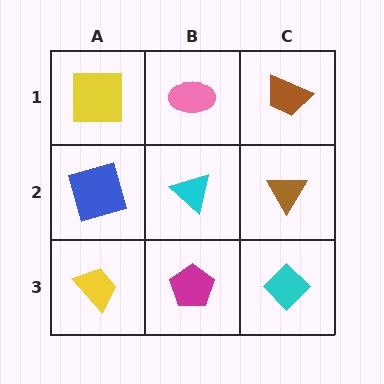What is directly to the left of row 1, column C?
A pink ellipse.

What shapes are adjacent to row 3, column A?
A blue square (row 2, column A), a magenta pentagon (row 3, column B).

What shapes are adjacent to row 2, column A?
A yellow square (row 1, column A), a yellow trapezoid (row 3, column A), a cyan triangle (row 2, column B).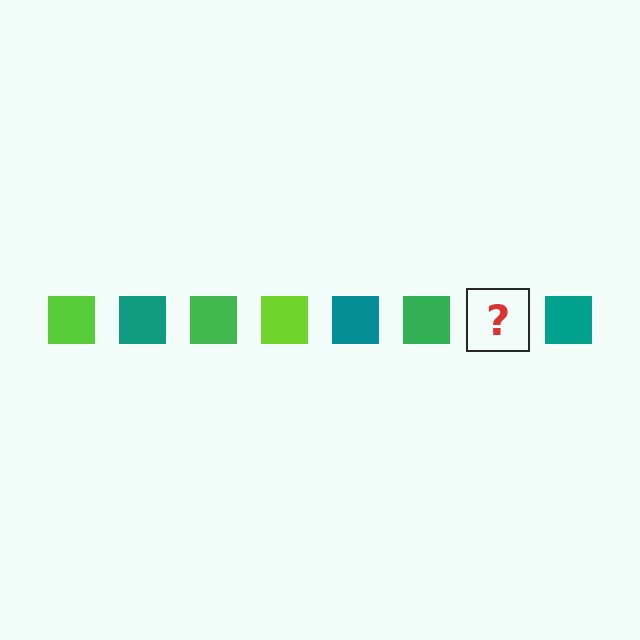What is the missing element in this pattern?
The missing element is a lime square.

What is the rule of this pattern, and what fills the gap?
The rule is that the pattern cycles through lime, teal, green squares. The gap should be filled with a lime square.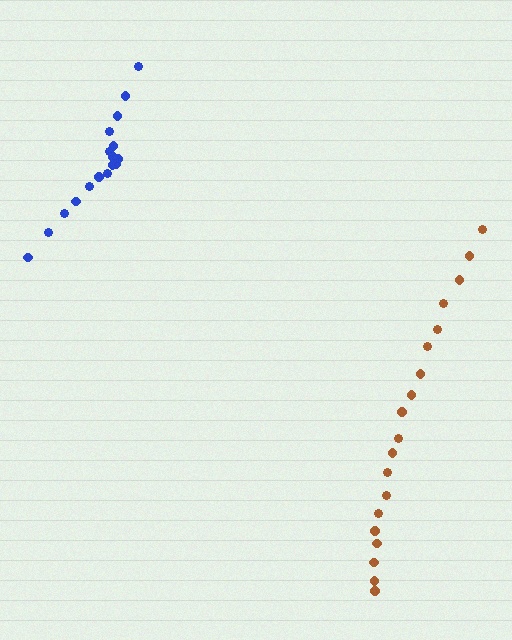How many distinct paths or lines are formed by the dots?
There are 2 distinct paths.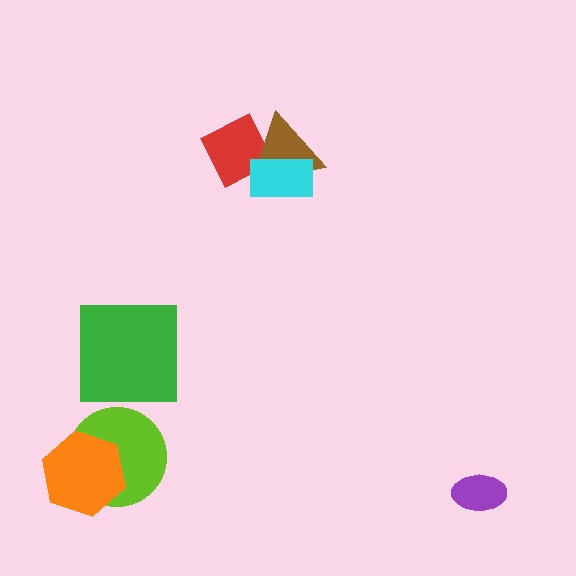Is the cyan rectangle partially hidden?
No, no other shape covers it.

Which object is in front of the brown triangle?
The cyan rectangle is in front of the brown triangle.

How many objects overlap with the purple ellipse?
0 objects overlap with the purple ellipse.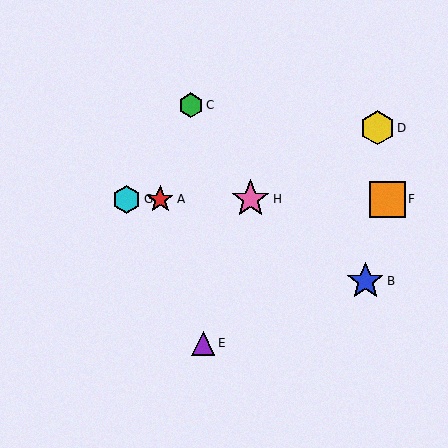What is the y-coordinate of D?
Object D is at y≈128.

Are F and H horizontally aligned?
Yes, both are at y≈199.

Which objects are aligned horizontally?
Objects A, F, G, H are aligned horizontally.